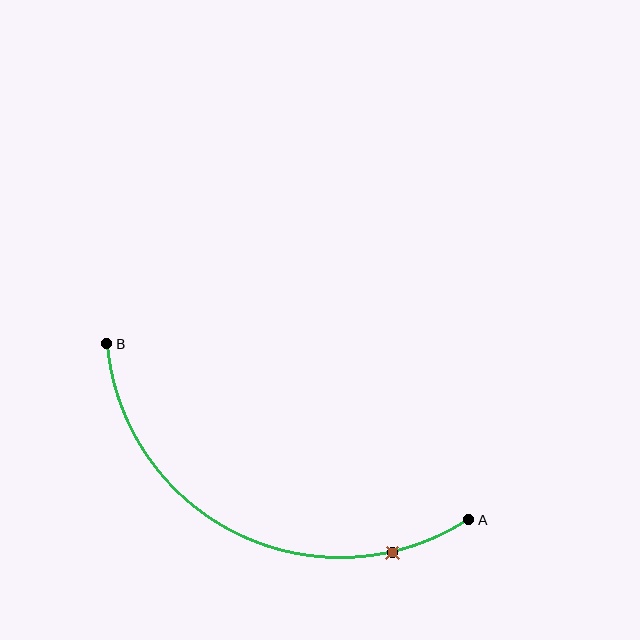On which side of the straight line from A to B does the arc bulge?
The arc bulges below the straight line connecting A and B.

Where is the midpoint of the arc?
The arc midpoint is the point on the curve farthest from the straight line joining A and B. It sits below that line.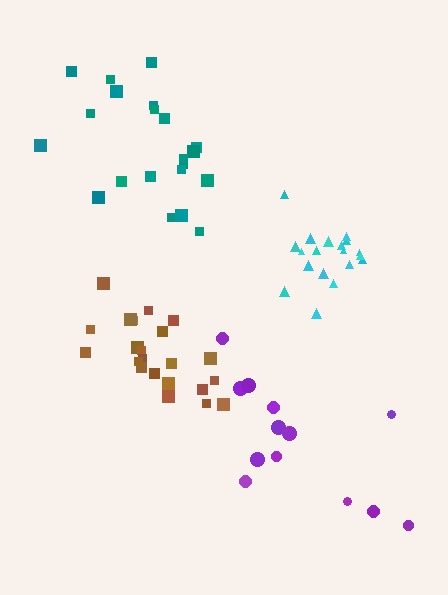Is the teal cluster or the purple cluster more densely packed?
Teal.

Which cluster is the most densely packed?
Cyan.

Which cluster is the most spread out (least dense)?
Purple.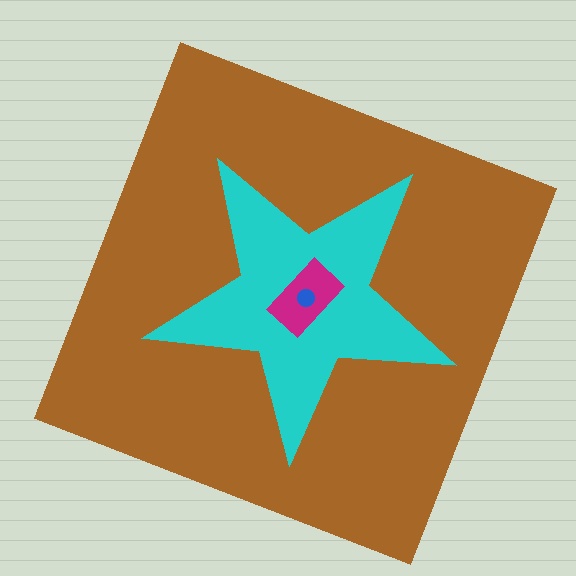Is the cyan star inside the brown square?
Yes.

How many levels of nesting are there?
4.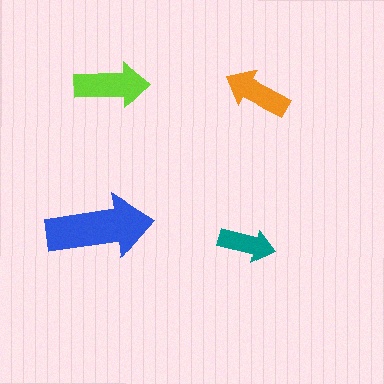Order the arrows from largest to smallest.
the blue one, the lime one, the orange one, the teal one.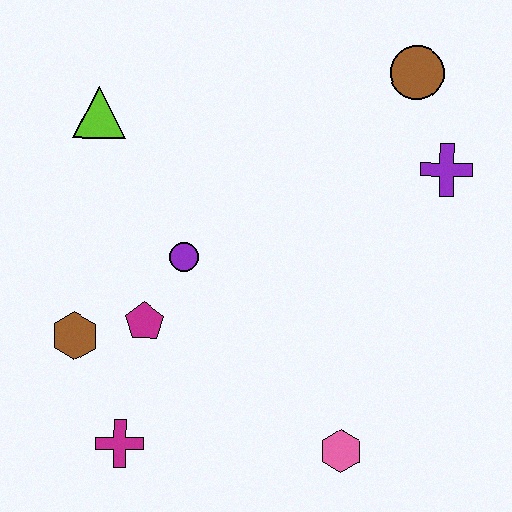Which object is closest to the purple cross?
The brown circle is closest to the purple cross.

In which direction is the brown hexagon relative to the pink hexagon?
The brown hexagon is to the left of the pink hexagon.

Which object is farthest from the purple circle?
The brown circle is farthest from the purple circle.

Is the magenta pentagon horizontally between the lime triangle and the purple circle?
Yes